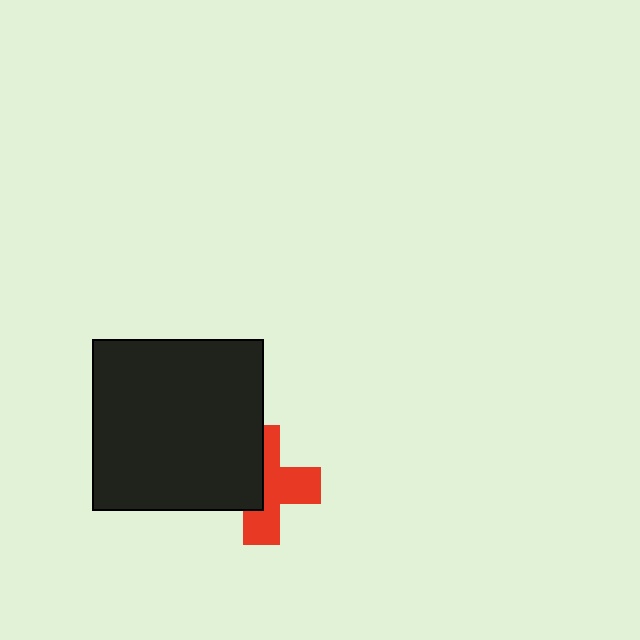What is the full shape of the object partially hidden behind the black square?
The partially hidden object is a red cross.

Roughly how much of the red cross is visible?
About half of it is visible (roughly 56%).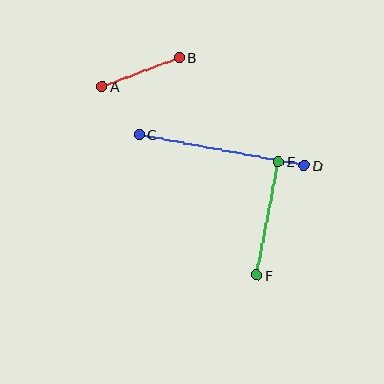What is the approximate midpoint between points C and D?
The midpoint is at approximately (222, 150) pixels.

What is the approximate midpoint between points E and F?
The midpoint is at approximately (267, 219) pixels.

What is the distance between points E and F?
The distance is approximately 116 pixels.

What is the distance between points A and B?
The distance is approximately 83 pixels.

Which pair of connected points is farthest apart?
Points C and D are farthest apart.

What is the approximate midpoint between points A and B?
The midpoint is at approximately (141, 72) pixels.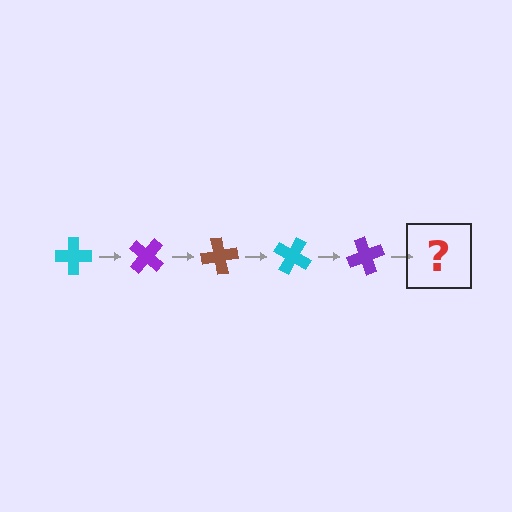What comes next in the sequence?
The next element should be a brown cross, rotated 200 degrees from the start.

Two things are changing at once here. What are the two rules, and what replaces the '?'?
The two rules are that it rotates 40 degrees each step and the color cycles through cyan, purple, and brown. The '?' should be a brown cross, rotated 200 degrees from the start.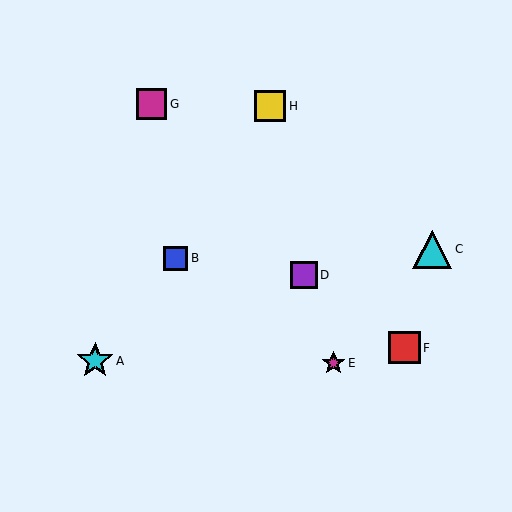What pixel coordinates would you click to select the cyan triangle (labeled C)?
Click at (432, 249) to select the cyan triangle C.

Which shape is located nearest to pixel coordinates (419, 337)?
The red square (labeled F) at (404, 348) is nearest to that location.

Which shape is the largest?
The cyan triangle (labeled C) is the largest.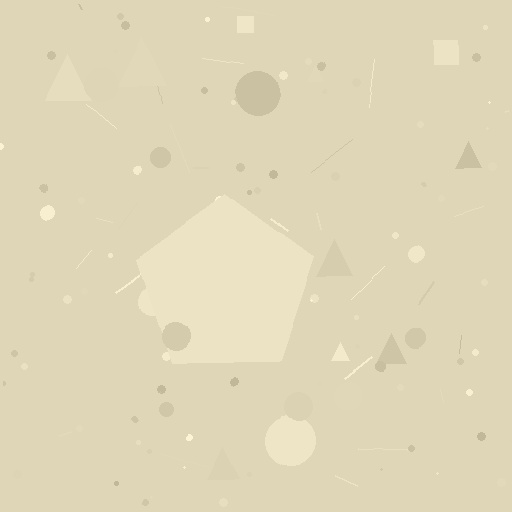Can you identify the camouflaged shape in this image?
The camouflaged shape is a pentagon.